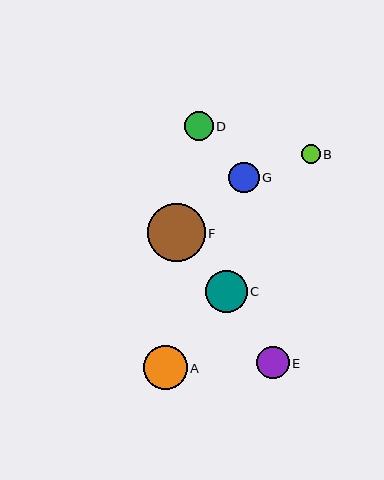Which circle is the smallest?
Circle B is the smallest with a size of approximately 19 pixels.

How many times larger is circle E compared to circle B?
Circle E is approximately 1.7 times the size of circle B.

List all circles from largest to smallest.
From largest to smallest: F, A, C, E, G, D, B.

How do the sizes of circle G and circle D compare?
Circle G and circle D are approximately the same size.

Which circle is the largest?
Circle F is the largest with a size of approximately 58 pixels.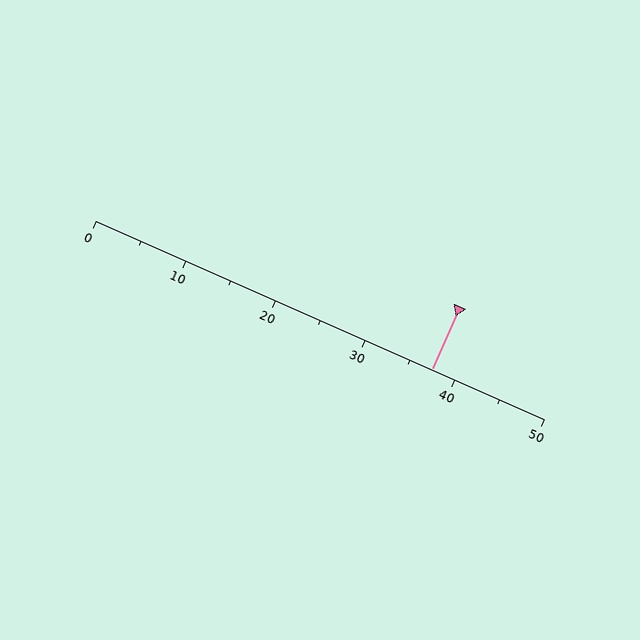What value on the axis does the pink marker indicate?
The marker indicates approximately 37.5.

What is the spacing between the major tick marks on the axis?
The major ticks are spaced 10 apart.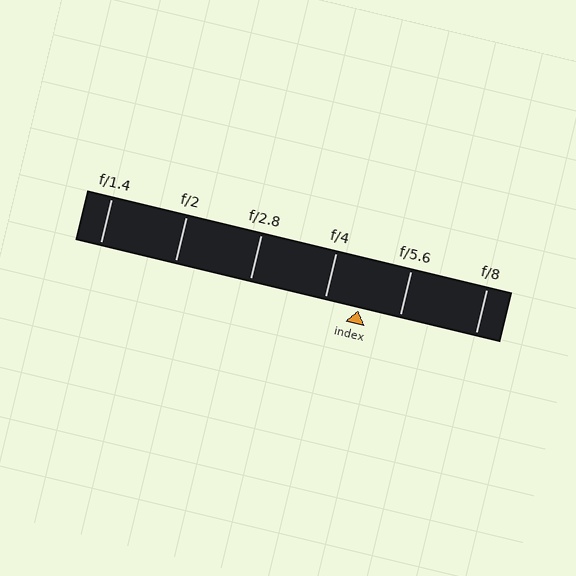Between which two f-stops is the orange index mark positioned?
The index mark is between f/4 and f/5.6.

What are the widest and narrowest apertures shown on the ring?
The widest aperture shown is f/1.4 and the narrowest is f/8.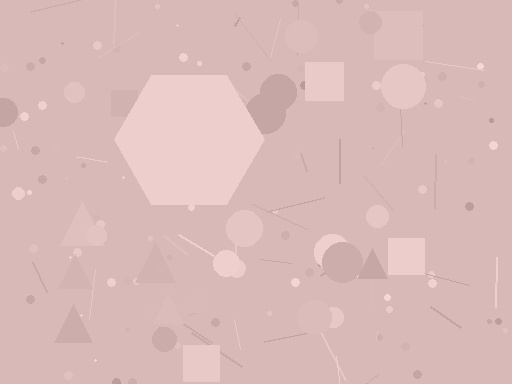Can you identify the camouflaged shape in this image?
The camouflaged shape is a hexagon.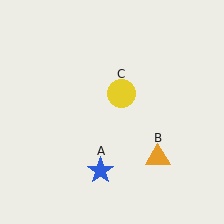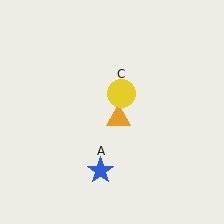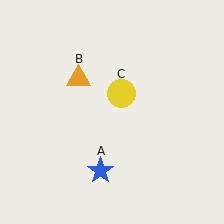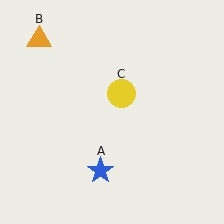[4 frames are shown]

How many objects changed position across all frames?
1 object changed position: orange triangle (object B).